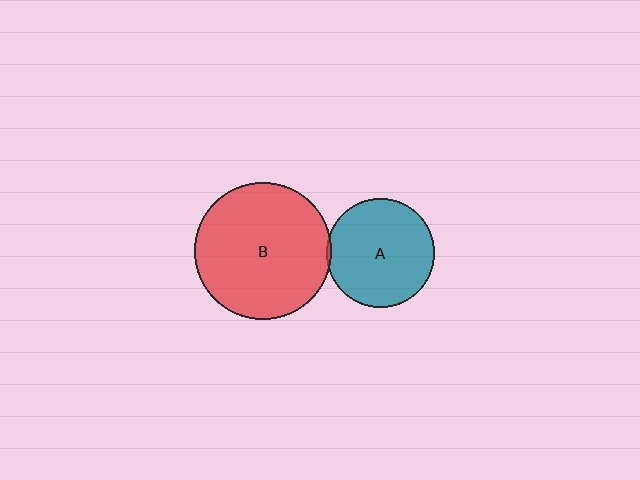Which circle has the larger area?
Circle B (red).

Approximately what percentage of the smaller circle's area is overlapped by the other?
Approximately 5%.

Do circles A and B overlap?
Yes.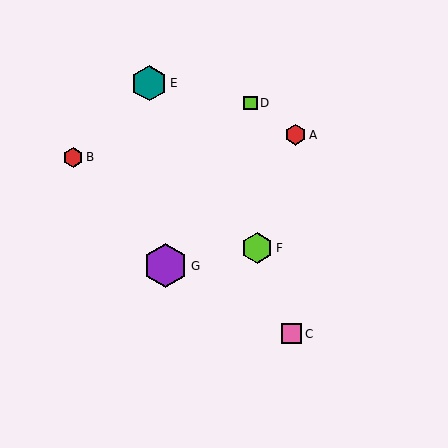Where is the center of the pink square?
The center of the pink square is at (292, 334).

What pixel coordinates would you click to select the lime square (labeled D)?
Click at (251, 103) to select the lime square D.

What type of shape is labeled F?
Shape F is a lime hexagon.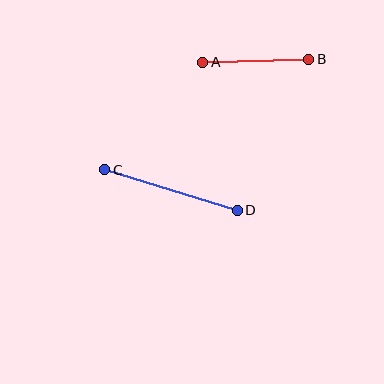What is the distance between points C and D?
The distance is approximately 138 pixels.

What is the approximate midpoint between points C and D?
The midpoint is at approximately (171, 190) pixels.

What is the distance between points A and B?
The distance is approximately 106 pixels.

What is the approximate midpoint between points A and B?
The midpoint is at approximately (256, 61) pixels.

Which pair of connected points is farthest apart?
Points C and D are farthest apart.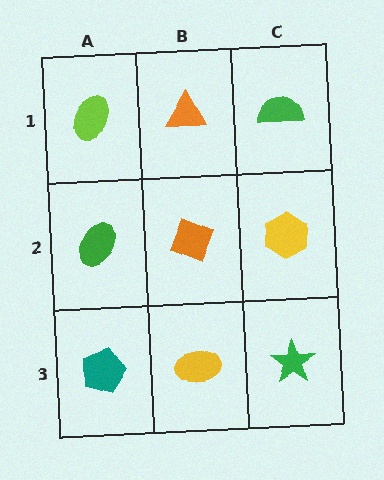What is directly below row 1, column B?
An orange diamond.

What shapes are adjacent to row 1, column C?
A yellow hexagon (row 2, column C), an orange triangle (row 1, column B).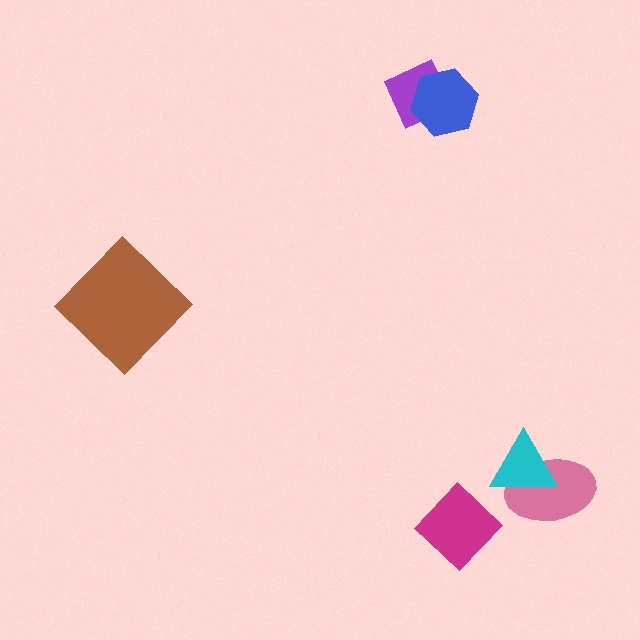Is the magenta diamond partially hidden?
No, no other shape covers it.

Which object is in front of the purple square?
The blue hexagon is in front of the purple square.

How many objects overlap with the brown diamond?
0 objects overlap with the brown diamond.